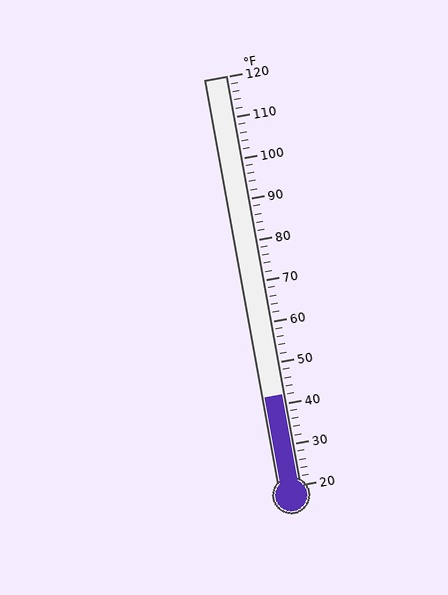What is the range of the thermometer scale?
The thermometer scale ranges from 20°F to 120°F.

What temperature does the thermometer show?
The thermometer shows approximately 42°F.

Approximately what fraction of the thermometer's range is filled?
The thermometer is filled to approximately 20% of its range.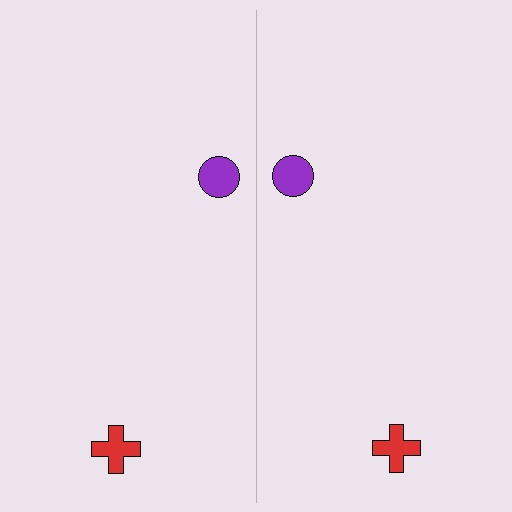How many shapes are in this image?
There are 4 shapes in this image.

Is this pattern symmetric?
Yes, this pattern has bilateral (reflection) symmetry.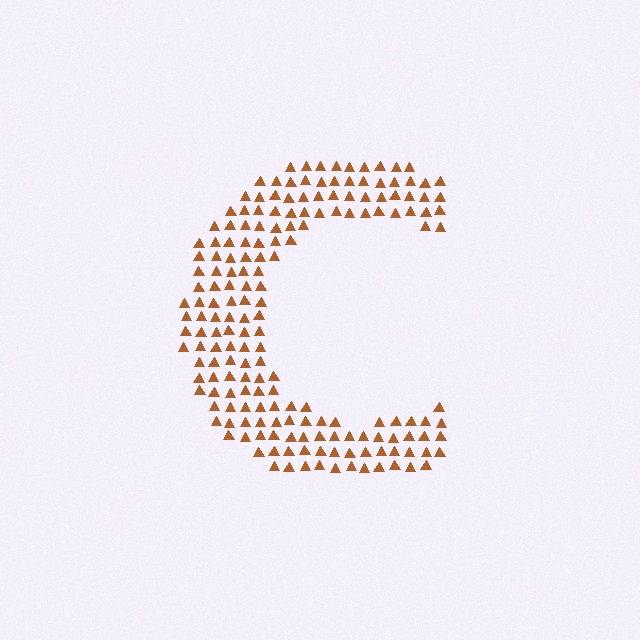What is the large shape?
The large shape is the letter C.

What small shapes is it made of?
It is made of small triangles.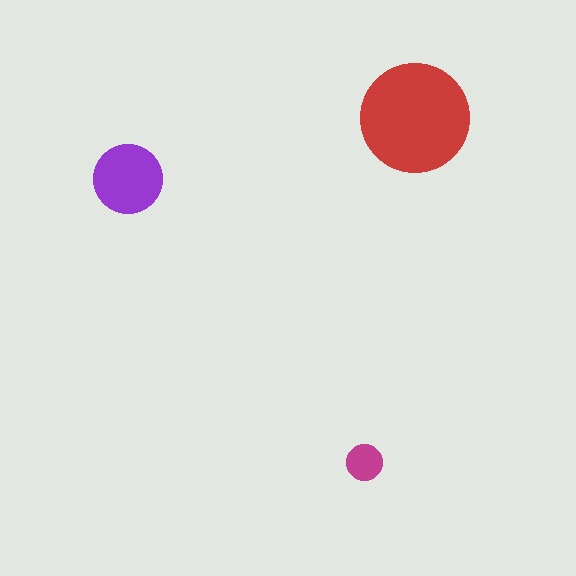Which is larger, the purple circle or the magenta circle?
The purple one.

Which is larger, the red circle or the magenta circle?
The red one.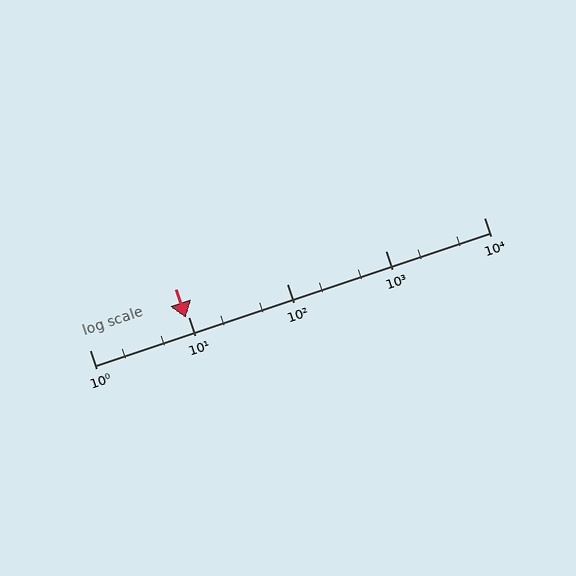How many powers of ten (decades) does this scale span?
The scale spans 4 decades, from 1 to 10000.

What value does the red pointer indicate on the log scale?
The pointer indicates approximately 9.5.